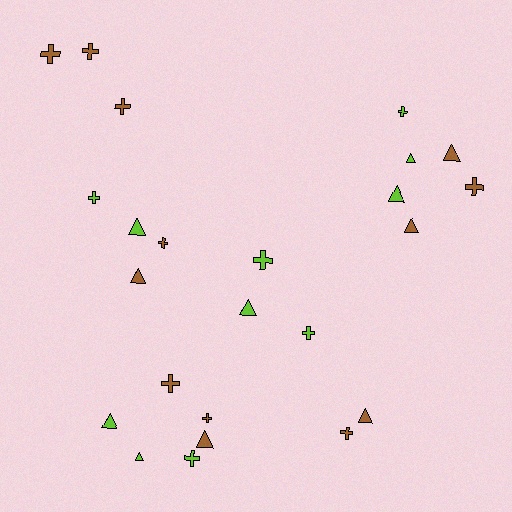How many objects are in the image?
There are 24 objects.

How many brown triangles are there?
There are 5 brown triangles.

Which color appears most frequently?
Brown, with 13 objects.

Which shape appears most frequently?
Cross, with 13 objects.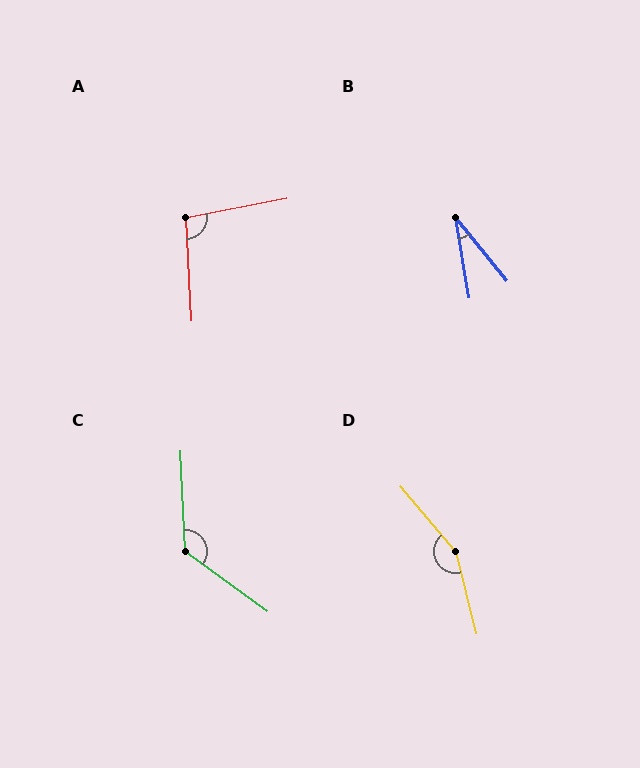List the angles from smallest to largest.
B (30°), A (98°), C (129°), D (154°).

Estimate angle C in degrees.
Approximately 129 degrees.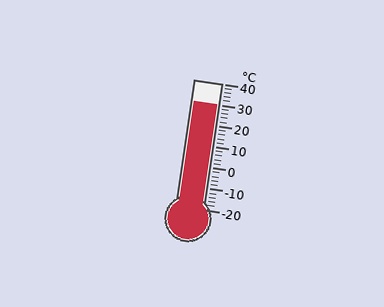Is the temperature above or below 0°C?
The temperature is above 0°C.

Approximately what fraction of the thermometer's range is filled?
The thermometer is filled to approximately 85% of its range.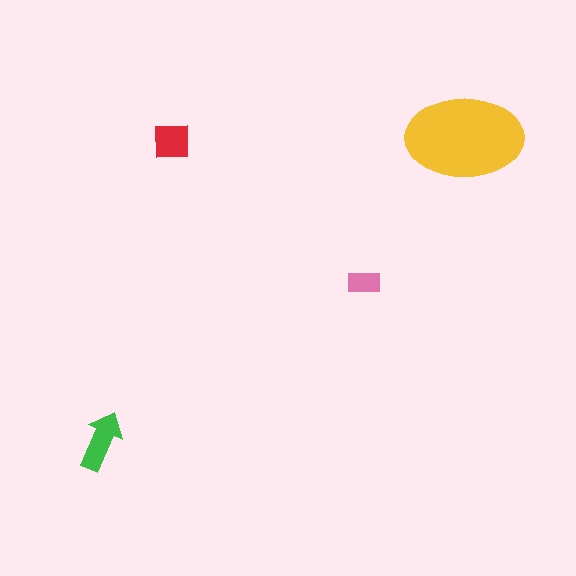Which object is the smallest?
The pink rectangle.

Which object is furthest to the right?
The yellow ellipse is rightmost.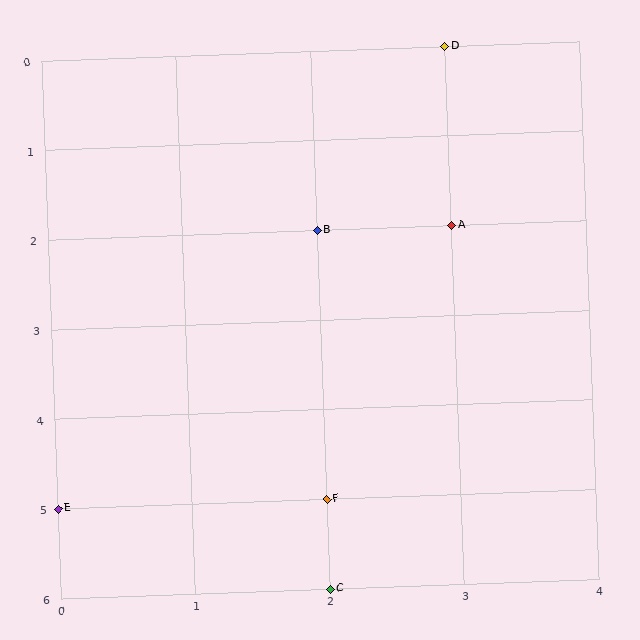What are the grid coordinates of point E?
Point E is at grid coordinates (0, 5).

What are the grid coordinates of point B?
Point B is at grid coordinates (2, 2).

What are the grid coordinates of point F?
Point F is at grid coordinates (2, 5).